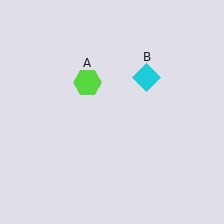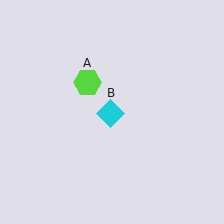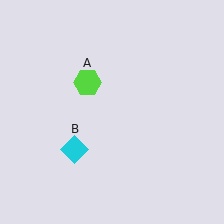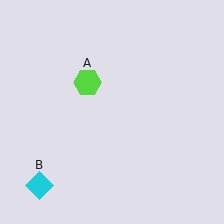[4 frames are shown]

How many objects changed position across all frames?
1 object changed position: cyan diamond (object B).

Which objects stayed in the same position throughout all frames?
Lime hexagon (object A) remained stationary.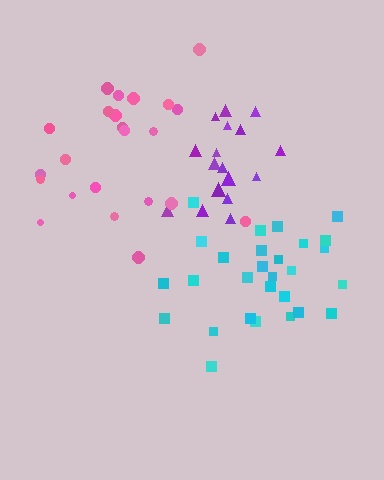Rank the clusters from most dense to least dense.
purple, cyan, pink.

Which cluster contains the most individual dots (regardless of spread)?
Cyan (28).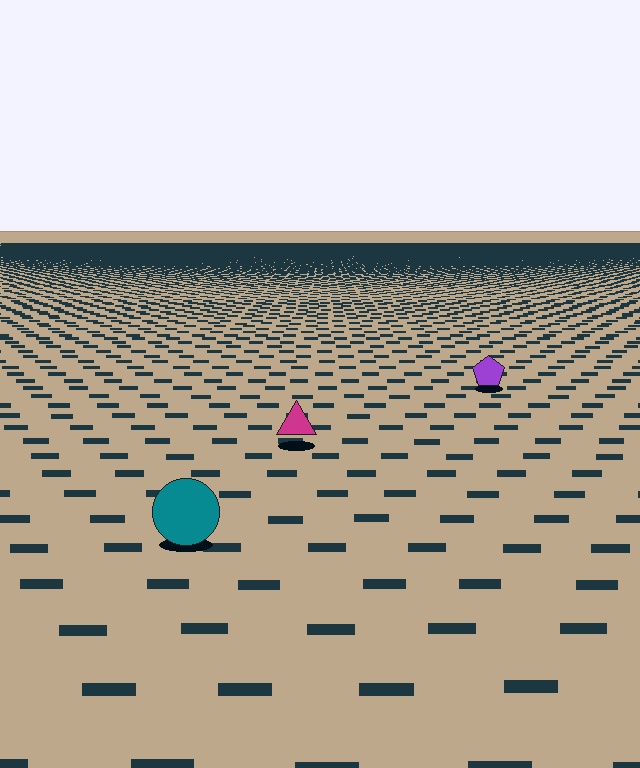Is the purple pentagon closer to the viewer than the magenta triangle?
No. The magenta triangle is closer — you can tell from the texture gradient: the ground texture is coarser near it.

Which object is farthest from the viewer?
The purple pentagon is farthest from the viewer. It appears smaller and the ground texture around it is denser.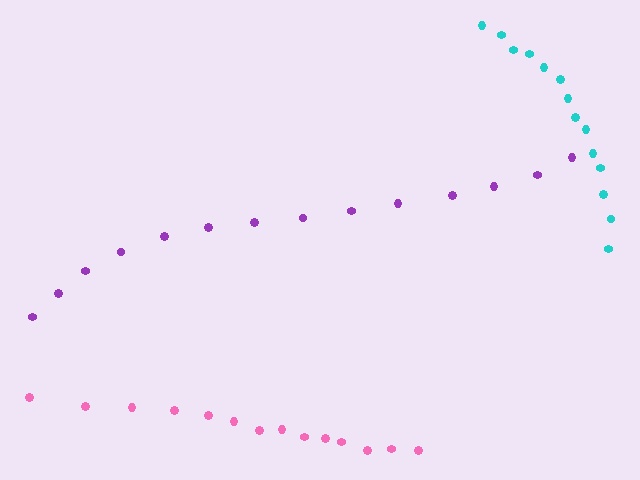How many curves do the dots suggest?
There are 3 distinct paths.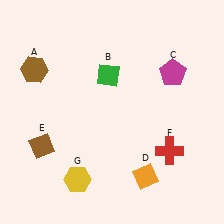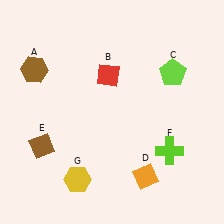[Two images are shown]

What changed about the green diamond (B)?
In Image 1, B is green. In Image 2, it changed to red.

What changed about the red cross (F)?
In Image 1, F is red. In Image 2, it changed to lime.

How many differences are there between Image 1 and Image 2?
There are 3 differences between the two images.